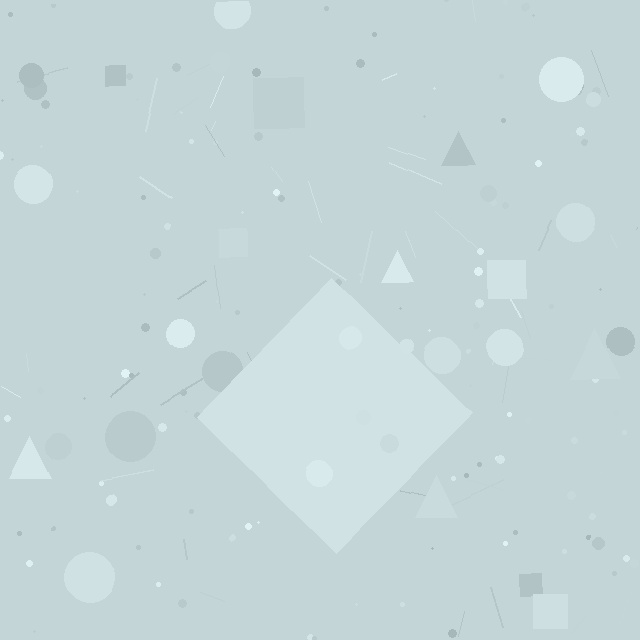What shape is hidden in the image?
A diamond is hidden in the image.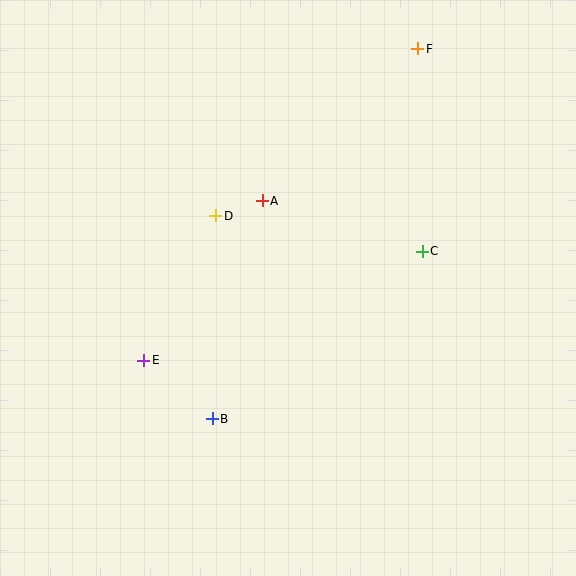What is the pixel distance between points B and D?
The distance between B and D is 203 pixels.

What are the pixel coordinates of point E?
Point E is at (144, 360).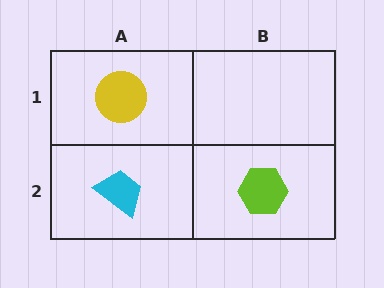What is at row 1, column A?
A yellow circle.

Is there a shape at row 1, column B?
No, that cell is empty.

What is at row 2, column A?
A cyan trapezoid.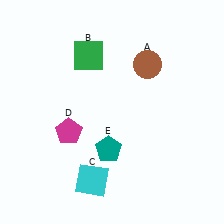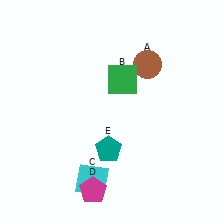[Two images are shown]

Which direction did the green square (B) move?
The green square (B) moved right.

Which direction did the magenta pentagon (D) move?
The magenta pentagon (D) moved down.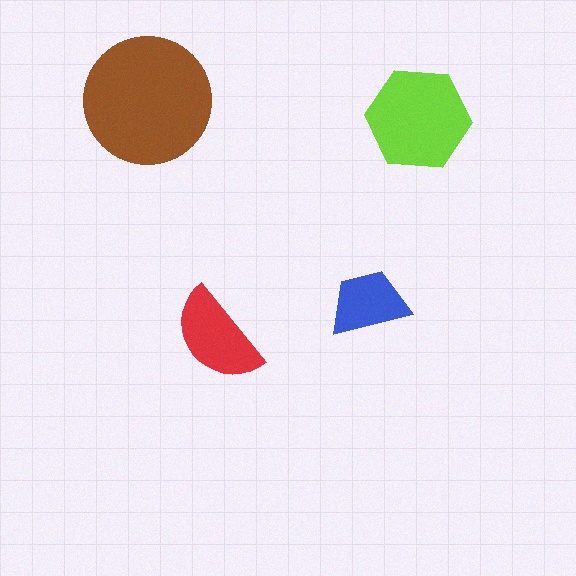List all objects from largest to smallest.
The brown circle, the lime hexagon, the red semicircle, the blue trapezoid.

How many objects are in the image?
There are 4 objects in the image.